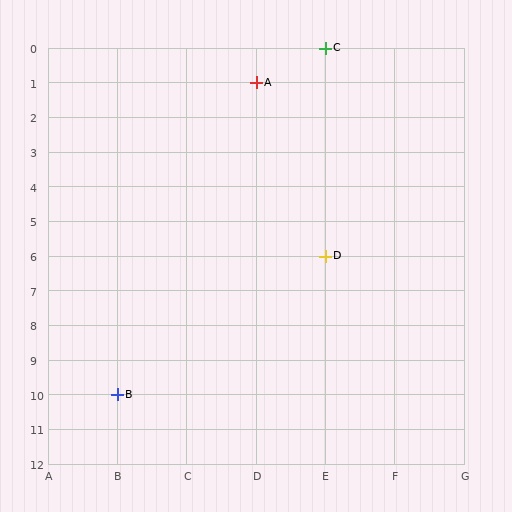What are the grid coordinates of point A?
Point A is at grid coordinates (D, 1).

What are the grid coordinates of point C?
Point C is at grid coordinates (E, 0).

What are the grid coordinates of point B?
Point B is at grid coordinates (B, 10).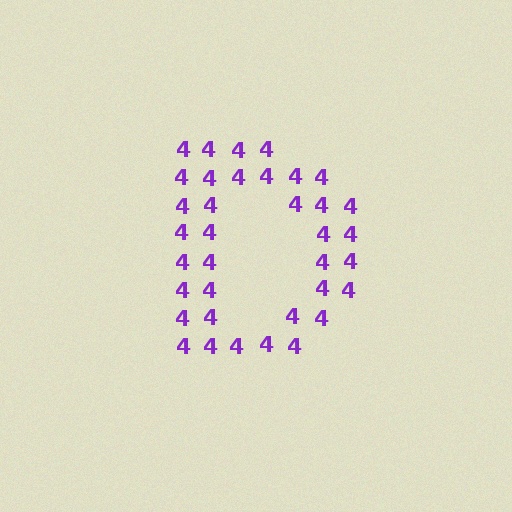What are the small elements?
The small elements are digit 4's.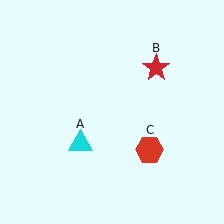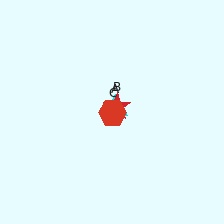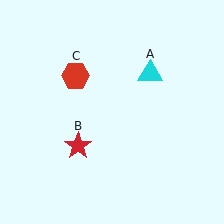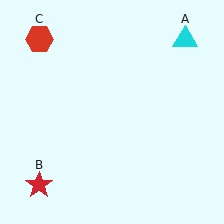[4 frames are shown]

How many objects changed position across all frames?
3 objects changed position: cyan triangle (object A), red star (object B), red hexagon (object C).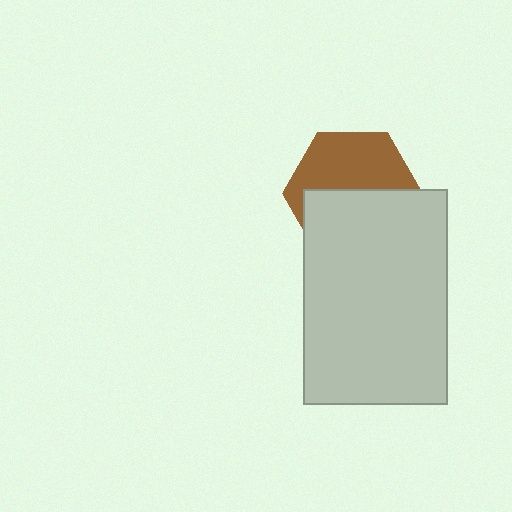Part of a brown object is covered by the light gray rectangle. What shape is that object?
It is a hexagon.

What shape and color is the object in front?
The object in front is a light gray rectangle.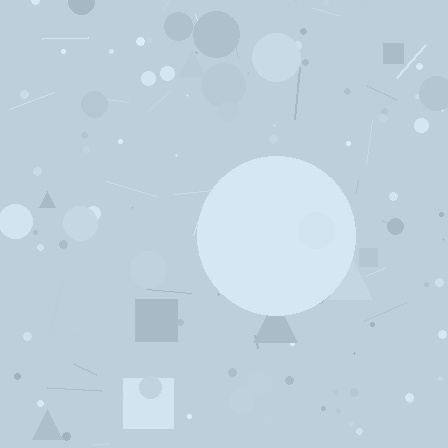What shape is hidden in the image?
A circle is hidden in the image.